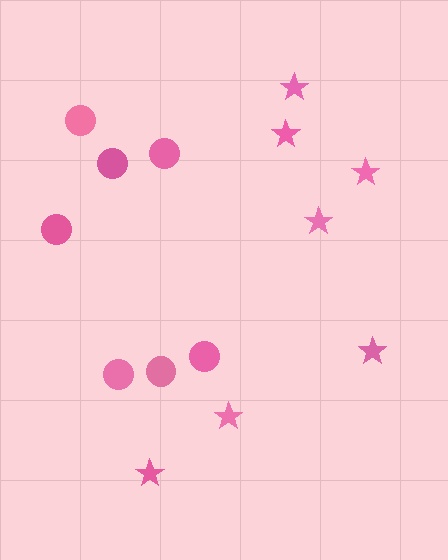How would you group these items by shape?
There are 2 groups: one group of stars (7) and one group of circles (7).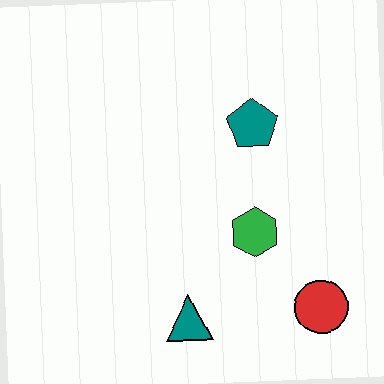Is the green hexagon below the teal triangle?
No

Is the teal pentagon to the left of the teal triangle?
No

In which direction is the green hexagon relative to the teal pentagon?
The green hexagon is below the teal pentagon.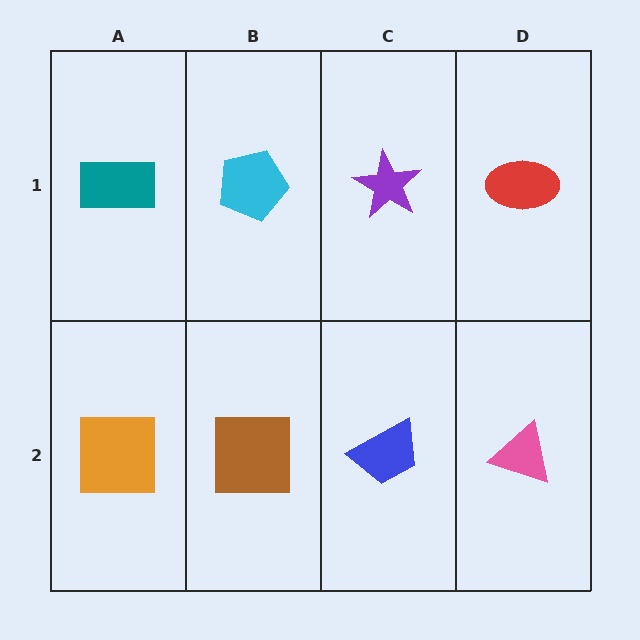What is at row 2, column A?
An orange square.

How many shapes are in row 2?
4 shapes.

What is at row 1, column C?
A purple star.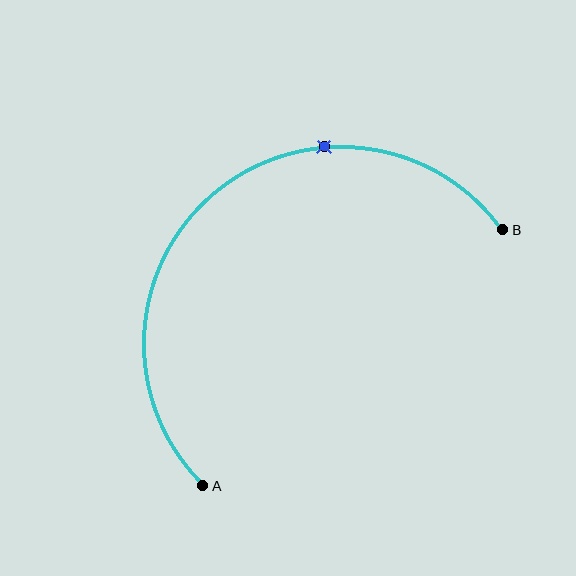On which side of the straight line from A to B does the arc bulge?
The arc bulges above and to the left of the straight line connecting A and B.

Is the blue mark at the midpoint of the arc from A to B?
No. The blue mark lies on the arc but is closer to endpoint B. The arc midpoint would be at the point on the curve equidistant along the arc from both A and B.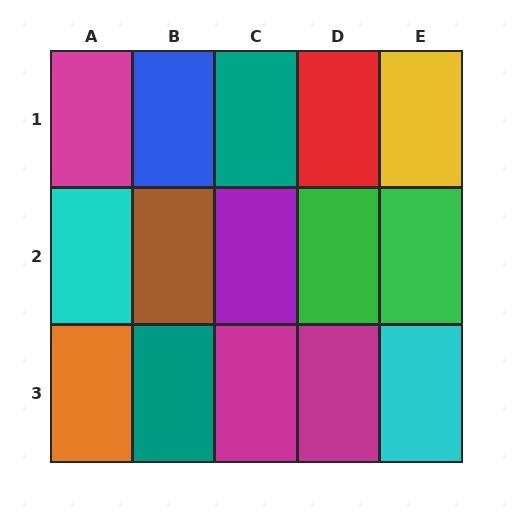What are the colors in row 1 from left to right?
Magenta, blue, teal, red, yellow.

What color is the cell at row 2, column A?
Cyan.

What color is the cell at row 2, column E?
Green.